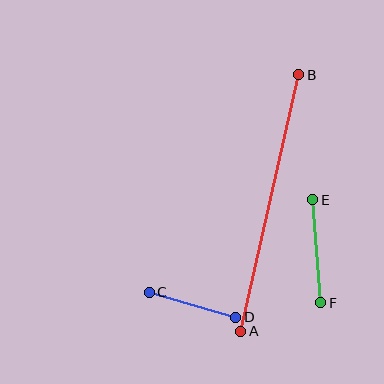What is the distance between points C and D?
The distance is approximately 90 pixels.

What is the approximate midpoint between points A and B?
The midpoint is at approximately (270, 203) pixels.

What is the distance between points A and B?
The distance is approximately 263 pixels.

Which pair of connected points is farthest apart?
Points A and B are farthest apart.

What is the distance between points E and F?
The distance is approximately 104 pixels.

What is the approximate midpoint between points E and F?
The midpoint is at approximately (317, 251) pixels.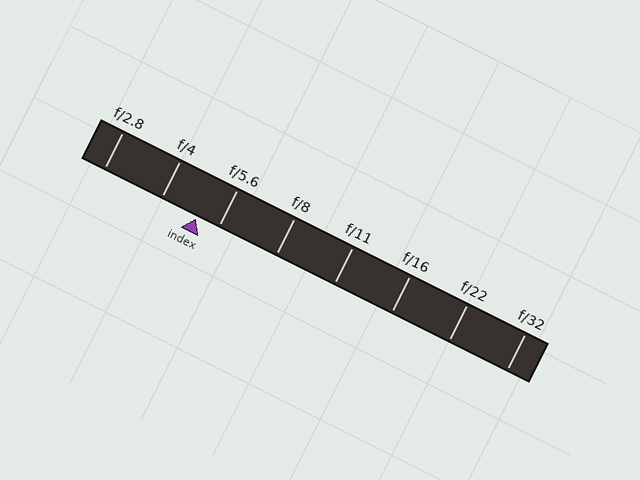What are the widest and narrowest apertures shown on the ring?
The widest aperture shown is f/2.8 and the narrowest is f/32.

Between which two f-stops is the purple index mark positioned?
The index mark is between f/4 and f/5.6.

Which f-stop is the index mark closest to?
The index mark is closest to f/5.6.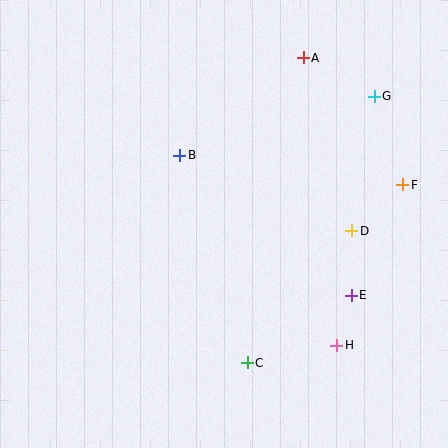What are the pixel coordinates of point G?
Point G is at (374, 96).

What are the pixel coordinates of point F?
Point F is at (403, 185).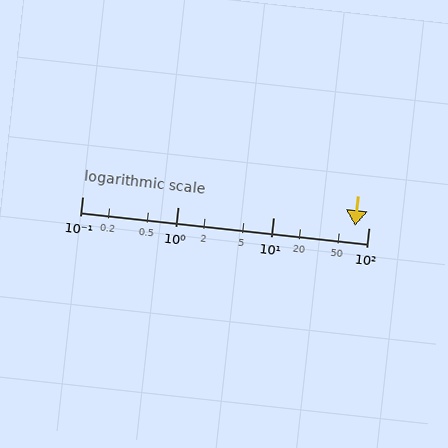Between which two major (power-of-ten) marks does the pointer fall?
The pointer is between 10 and 100.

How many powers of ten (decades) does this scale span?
The scale spans 3 decades, from 0.1 to 100.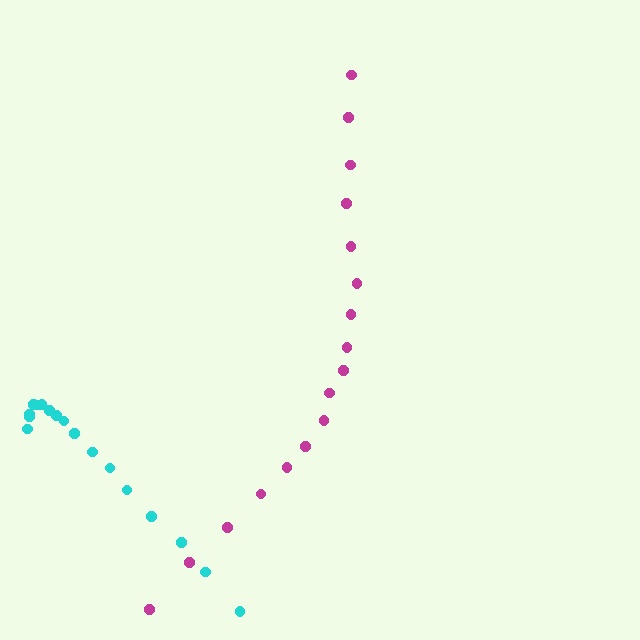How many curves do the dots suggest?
There are 2 distinct paths.